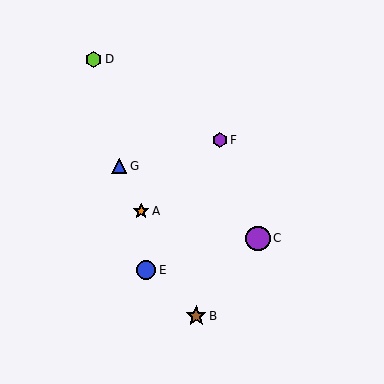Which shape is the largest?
The purple circle (labeled C) is the largest.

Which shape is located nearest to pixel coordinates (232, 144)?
The purple hexagon (labeled F) at (220, 140) is nearest to that location.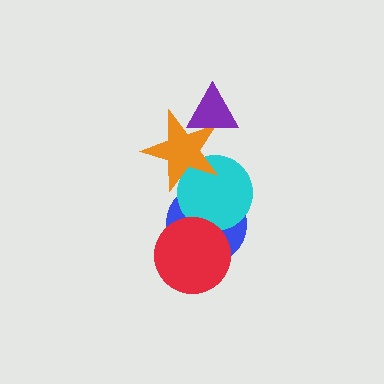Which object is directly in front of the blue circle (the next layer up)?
The cyan circle is directly in front of the blue circle.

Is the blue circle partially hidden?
Yes, it is partially covered by another shape.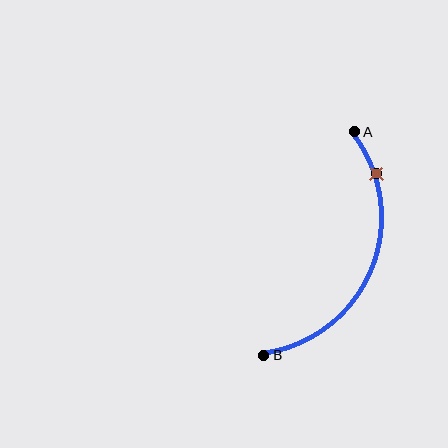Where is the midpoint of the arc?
The arc midpoint is the point on the curve farthest from the straight line joining A and B. It sits to the right of that line.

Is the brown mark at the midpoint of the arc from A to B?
No. The brown mark lies on the arc but is closer to endpoint A. The arc midpoint would be at the point on the curve equidistant along the arc from both A and B.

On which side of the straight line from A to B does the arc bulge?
The arc bulges to the right of the straight line connecting A and B.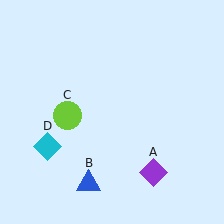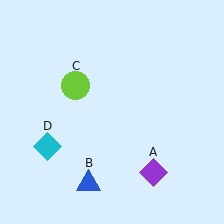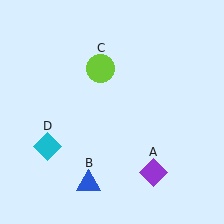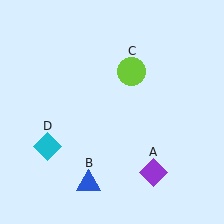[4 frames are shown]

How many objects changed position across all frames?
1 object changed position: lime circle (object C).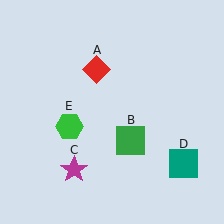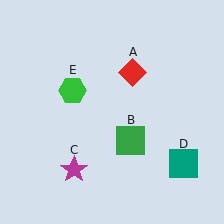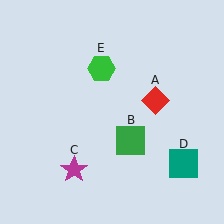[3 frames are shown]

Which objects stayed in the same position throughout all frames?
Green square (object B) and magenta star (object C) and teal square (object D) remained stationary.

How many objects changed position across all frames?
2 objects changed position: red diamond (object A), green hexagon (object E).